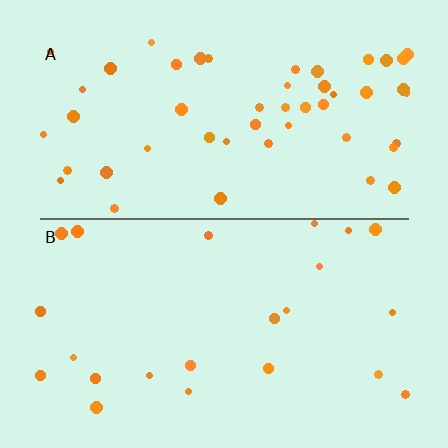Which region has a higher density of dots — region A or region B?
A (the top).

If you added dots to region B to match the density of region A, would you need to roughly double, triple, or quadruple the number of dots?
Approximately double.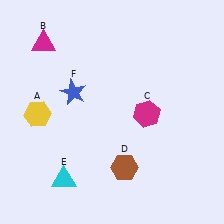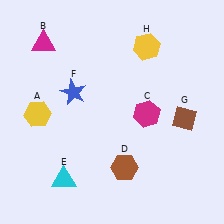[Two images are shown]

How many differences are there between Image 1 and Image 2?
There are 2 differences between the two images.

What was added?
A brown diamond (G), a yellow hexagon (H) were added in Image 2.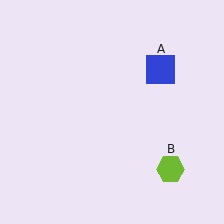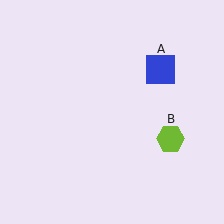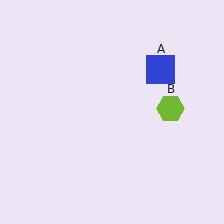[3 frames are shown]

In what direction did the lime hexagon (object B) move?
The lime hexagon (object B) moved up.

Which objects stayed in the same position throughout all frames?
Blue square (object A) remained stationary.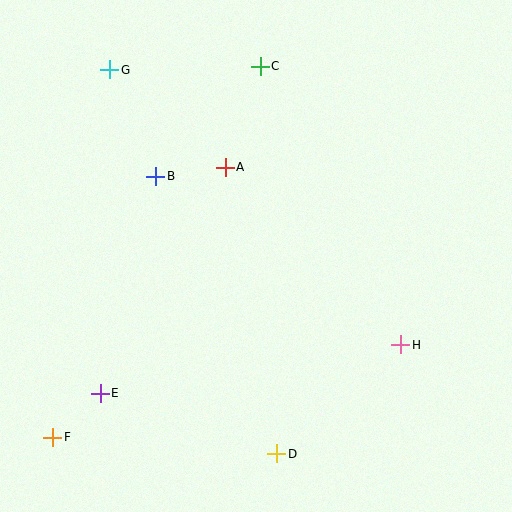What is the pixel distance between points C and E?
The distance between C and E is 364 pixels.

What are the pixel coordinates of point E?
Point E is at (100, 393).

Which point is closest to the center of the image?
Point A at (225, 167) is closest to the center.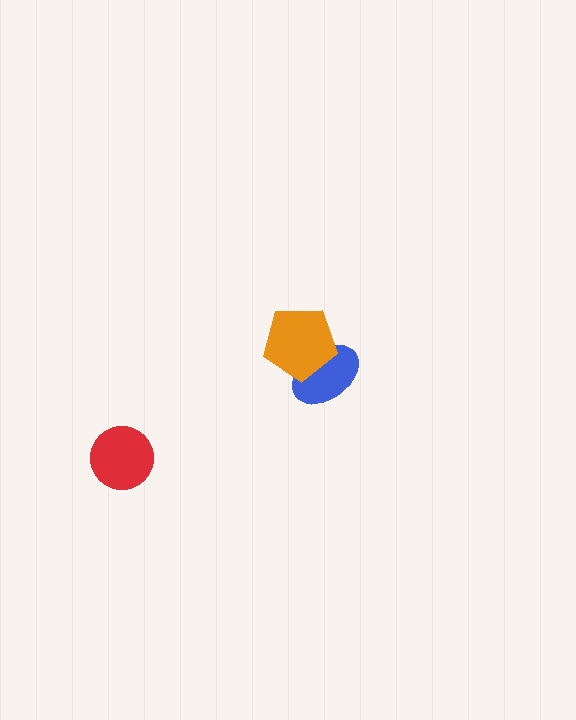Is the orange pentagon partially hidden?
No, no other shape covers it.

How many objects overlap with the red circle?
0 objects overlap with the red circle.